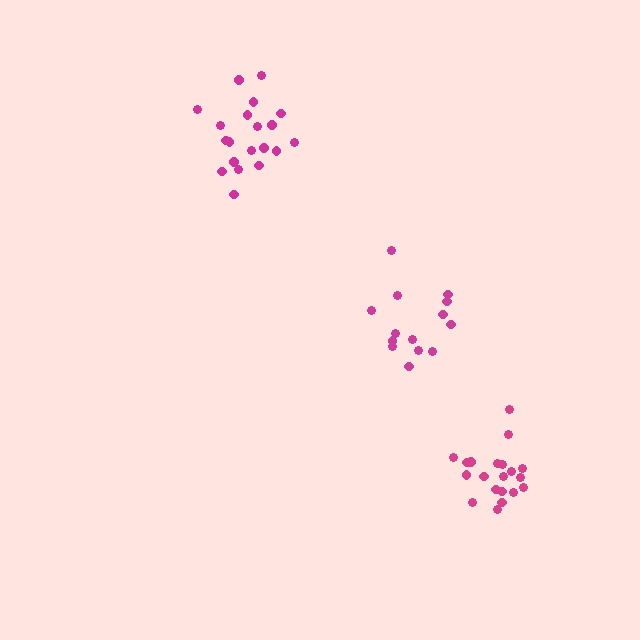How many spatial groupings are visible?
There are 3 spatial groupings.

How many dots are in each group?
Group 1: 20 dots, Group 2: 20 dots, Group 3: 14 dots (54 total).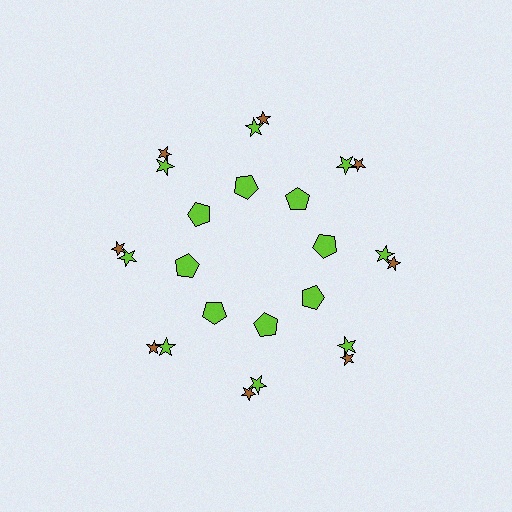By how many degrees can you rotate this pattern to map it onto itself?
The pattern maps onto itself every 45 degrees of rotation.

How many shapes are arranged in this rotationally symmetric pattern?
There are 24 shapes, arranged in 8 groups of 3.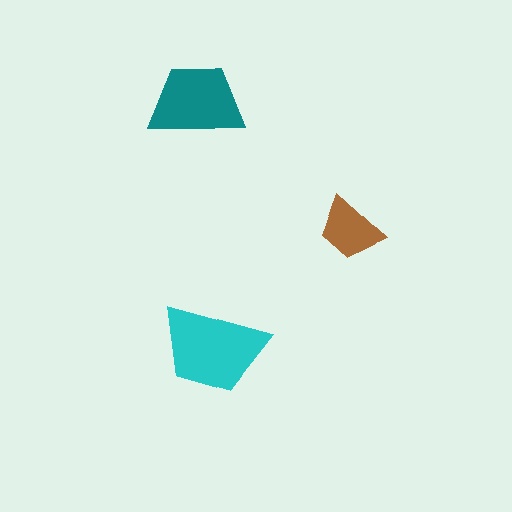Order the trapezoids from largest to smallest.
the cyan one, the teal one, the brown one.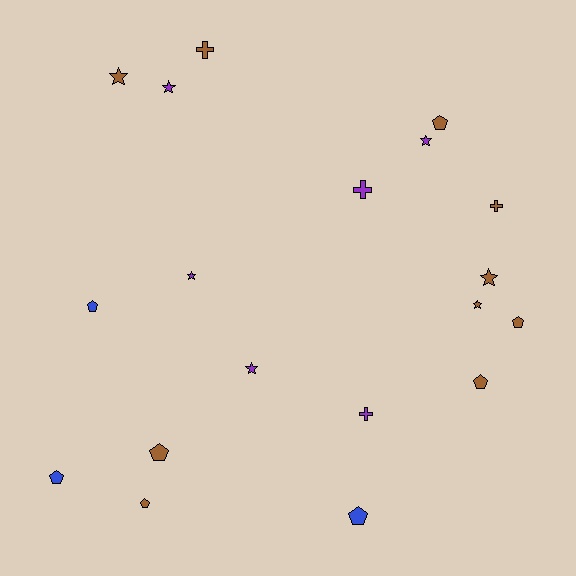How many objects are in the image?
There are 19 objects.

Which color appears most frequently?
Brown, with 10 objects.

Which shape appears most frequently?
Pentagon, with 8 objects.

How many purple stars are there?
There are 4 purple stars.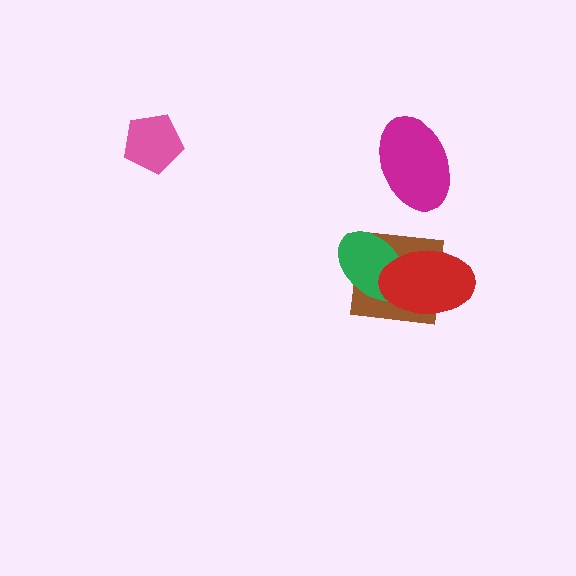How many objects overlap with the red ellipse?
2 objects overlap with the red ellipse.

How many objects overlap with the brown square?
2 objects overlap with the brown square.